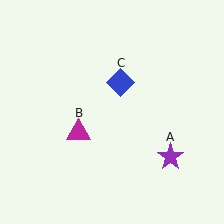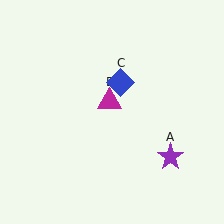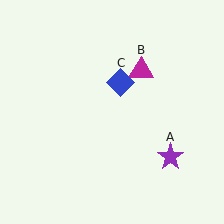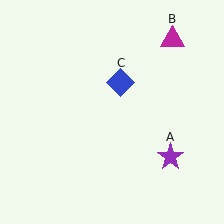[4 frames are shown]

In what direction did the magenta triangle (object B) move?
The magenta triangle (object B) moved up and to the right.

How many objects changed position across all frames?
1 object changed position: magenta triangle (object B).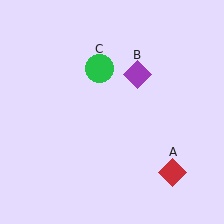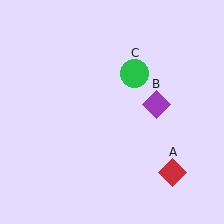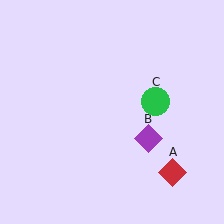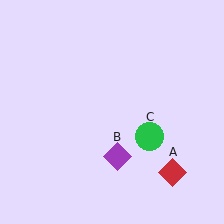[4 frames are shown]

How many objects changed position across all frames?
2 objects changed position: purple diamond (object B), green circle (object C).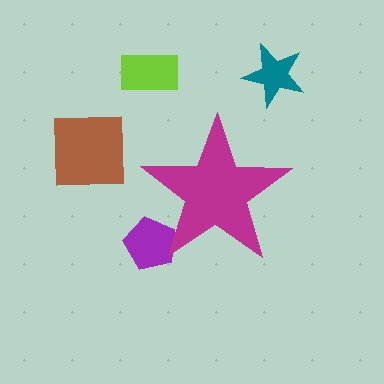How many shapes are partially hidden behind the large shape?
1 shape is partially hidden.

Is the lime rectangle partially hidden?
No, the lime rectangle is fully visible.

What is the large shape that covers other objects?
A magenta star.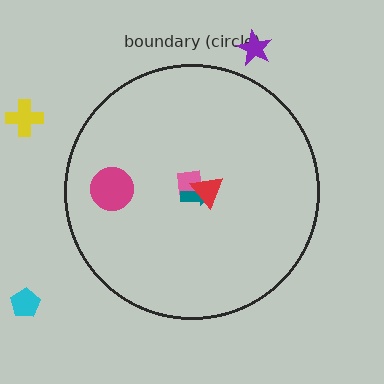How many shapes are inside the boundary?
4 inside, 3 outside.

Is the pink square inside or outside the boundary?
Inside.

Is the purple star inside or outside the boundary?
Outside.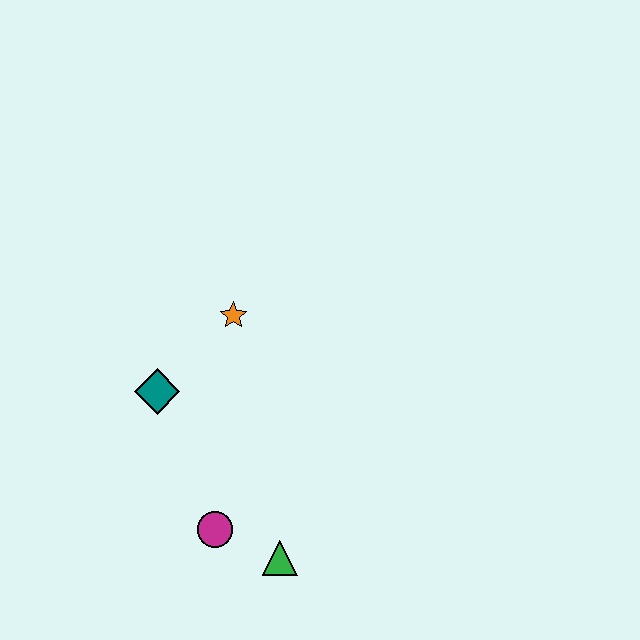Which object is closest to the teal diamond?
The orange star is closest to the teal diamond.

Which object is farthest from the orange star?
The green triangle is farthest from the orange star.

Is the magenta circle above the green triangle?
Yes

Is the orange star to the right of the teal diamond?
Yes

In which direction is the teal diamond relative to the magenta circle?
The teal diamond is above the magenta circle.